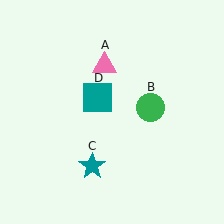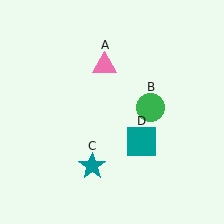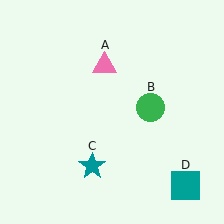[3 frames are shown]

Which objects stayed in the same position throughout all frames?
Pink triangle (object A) and green circle (object B) and teal star (object C) remained stationary.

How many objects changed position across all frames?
1 object changed position: teal square (object D).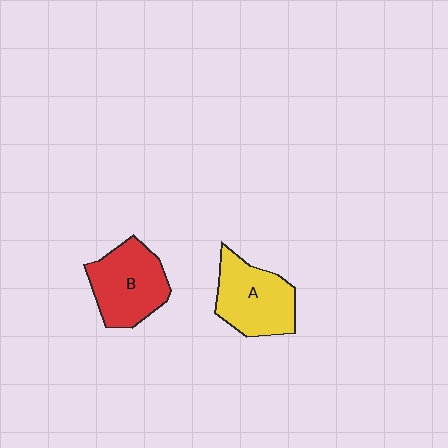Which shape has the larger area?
Shape B (red).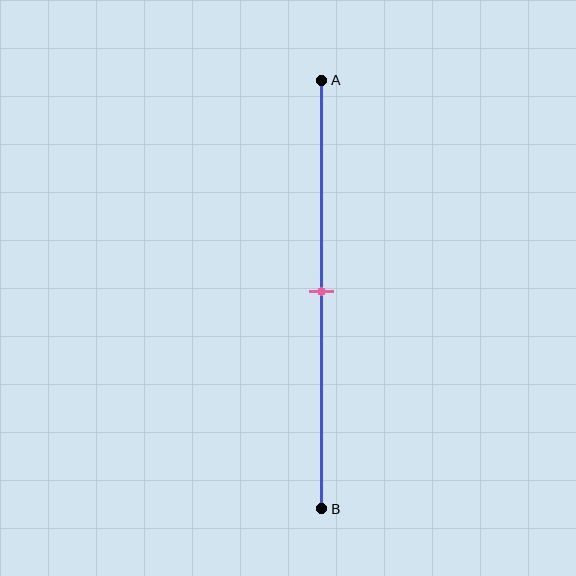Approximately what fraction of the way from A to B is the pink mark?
The pink mark is approximately 50% of the way from A to B.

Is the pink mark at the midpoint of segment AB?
Yes, the mark is approximately at the midpoint.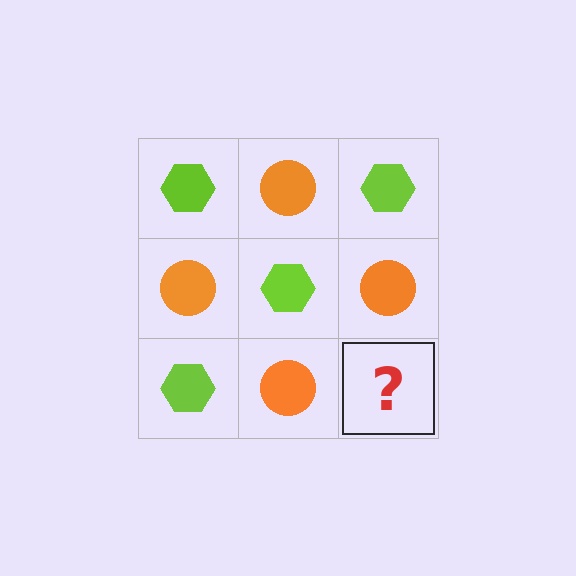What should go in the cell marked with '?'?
The missing cell should contain a lime hexagon.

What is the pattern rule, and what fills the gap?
The rule is that it alternates lime hexagon and orange circle in a checkerboard pattern. The gap should be filled with a lime hexagon.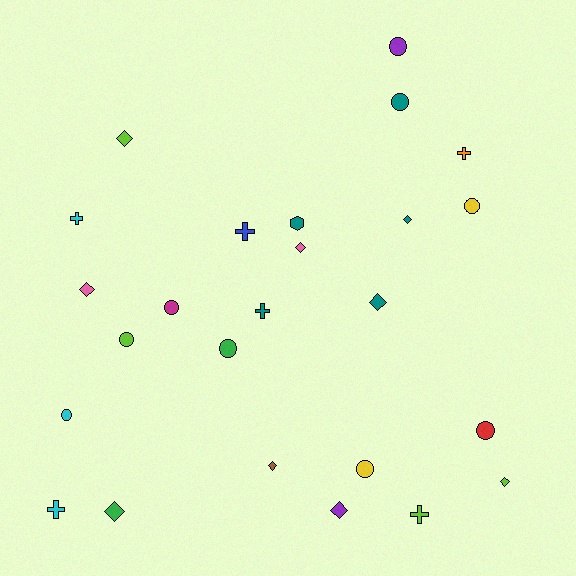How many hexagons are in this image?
There is 1 hexagon.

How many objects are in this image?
There are 25 objects.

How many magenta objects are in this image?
There is 1 magenta object.